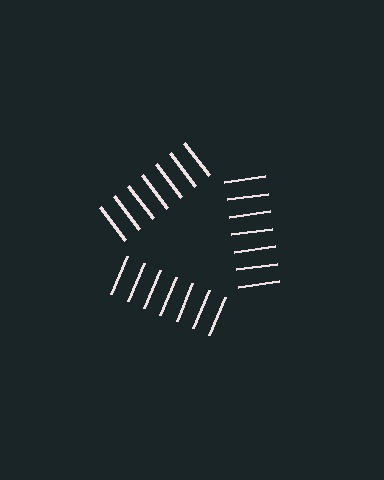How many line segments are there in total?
21 — 7 along each of the 3 edges.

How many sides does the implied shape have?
3 sides — the line-ends trace a triangle.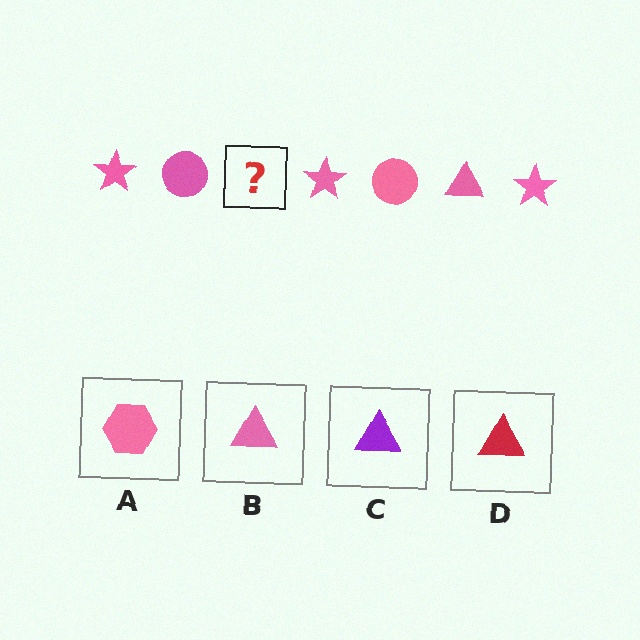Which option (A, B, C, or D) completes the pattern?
B.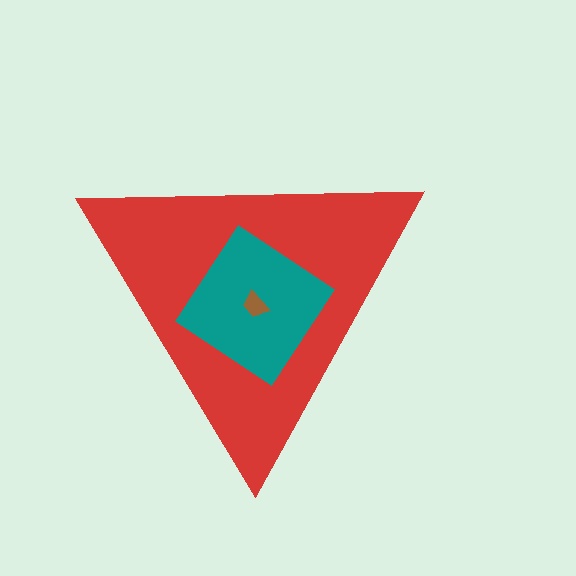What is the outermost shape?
The red triangle.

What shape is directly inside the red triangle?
The teal diamond.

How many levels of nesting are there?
3.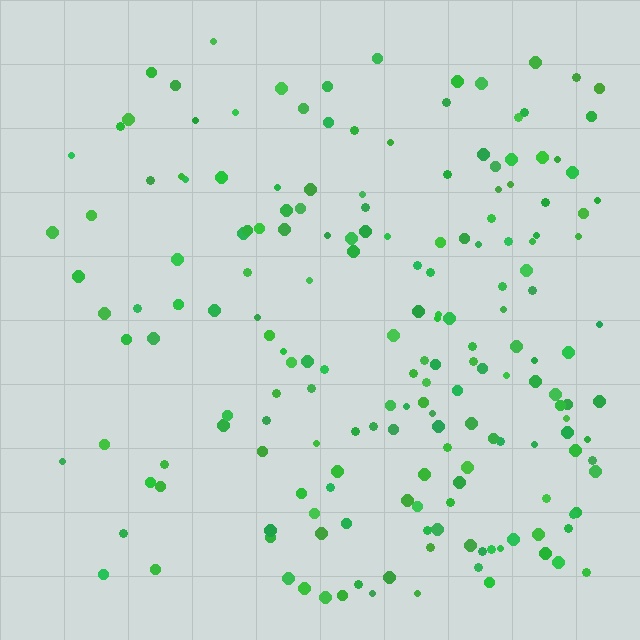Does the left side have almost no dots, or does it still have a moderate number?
Still a moderate number, just noticeably fewer than the right.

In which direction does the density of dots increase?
From left to right, with the right side densest.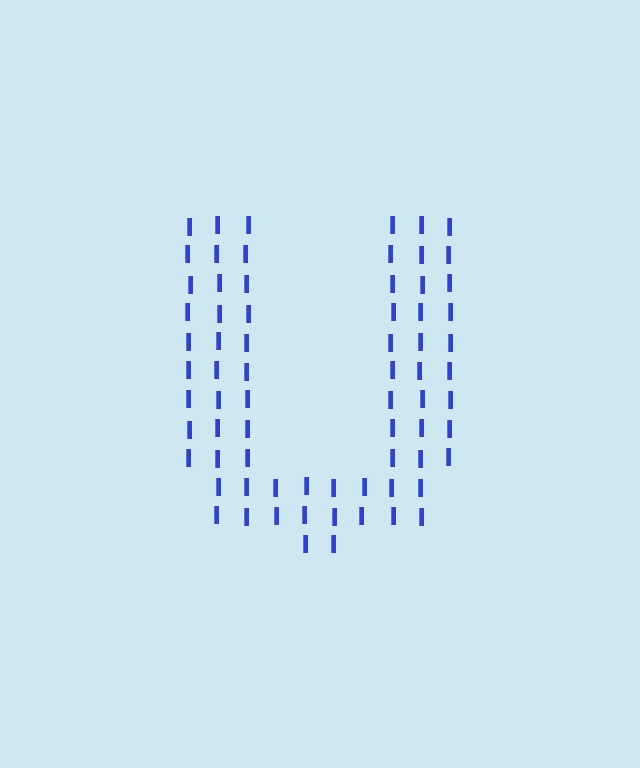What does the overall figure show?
The overall figure shows the letter U.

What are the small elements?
The small elements are letter I's.